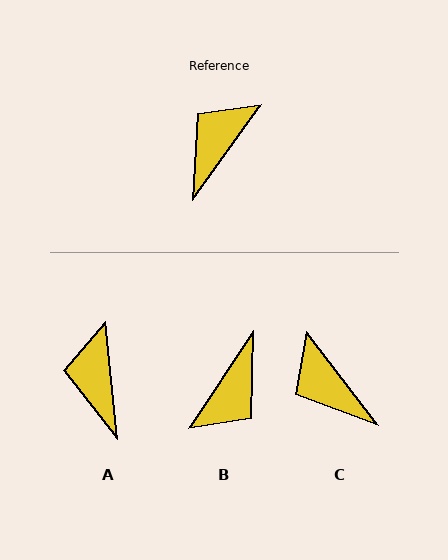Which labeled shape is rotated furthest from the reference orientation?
B, about 178 degrees away.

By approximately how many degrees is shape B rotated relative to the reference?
Approximately 178 degrees clockwise.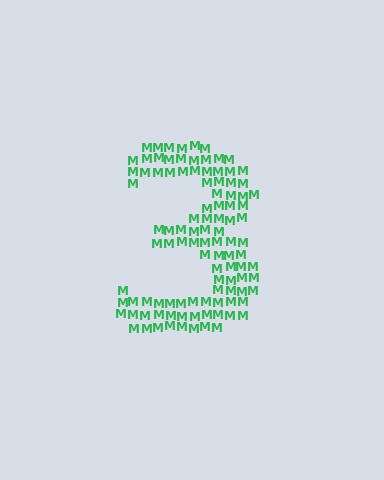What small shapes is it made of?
It is made of small letter M's.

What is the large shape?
The large shape is the digit 3.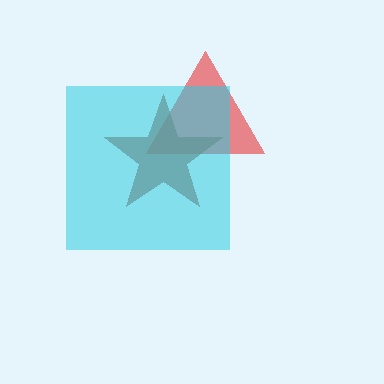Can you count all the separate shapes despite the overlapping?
Yes, there are 3 separate shapes.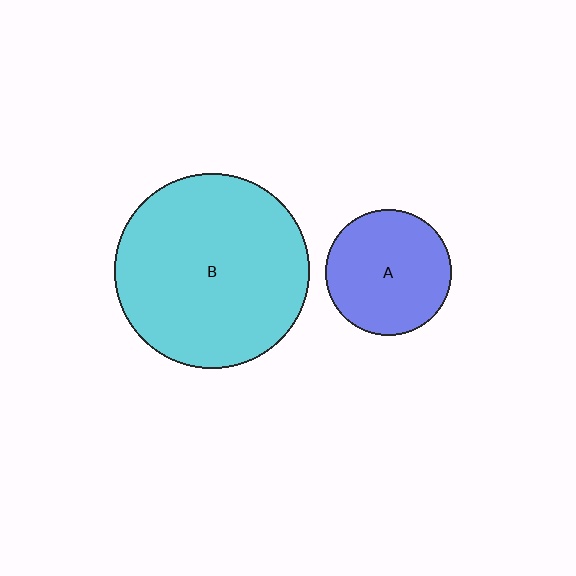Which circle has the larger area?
Circle B (cyan).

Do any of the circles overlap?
No, none of the circles overlap.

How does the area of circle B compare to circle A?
Approximately 2.4 times.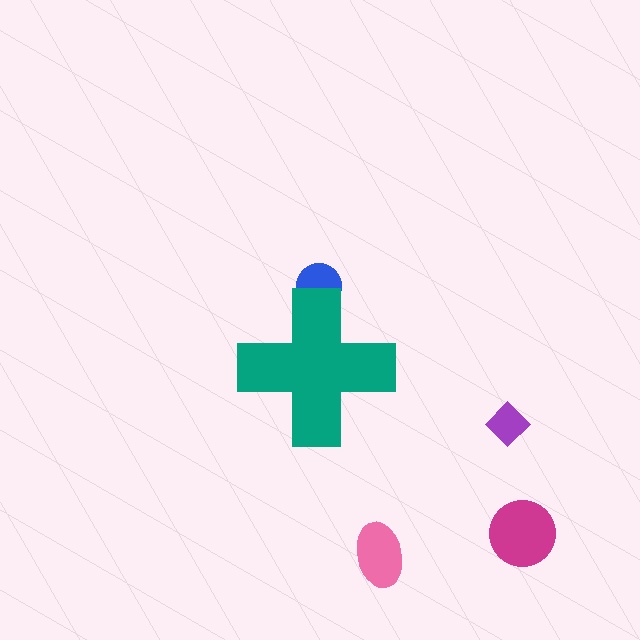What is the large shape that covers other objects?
A teal cross.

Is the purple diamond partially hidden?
No, the purple diamond is fully visible.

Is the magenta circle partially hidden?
No, the magenta circle is fully visible.